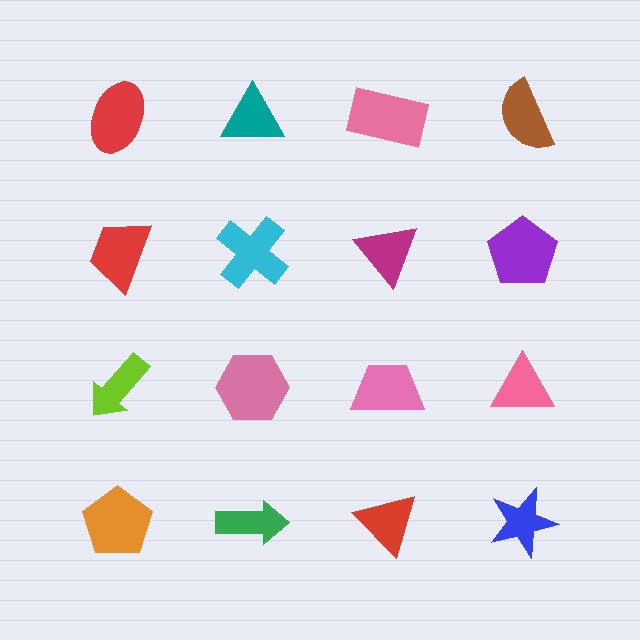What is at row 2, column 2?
A cyan cross.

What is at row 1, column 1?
A red ellipse.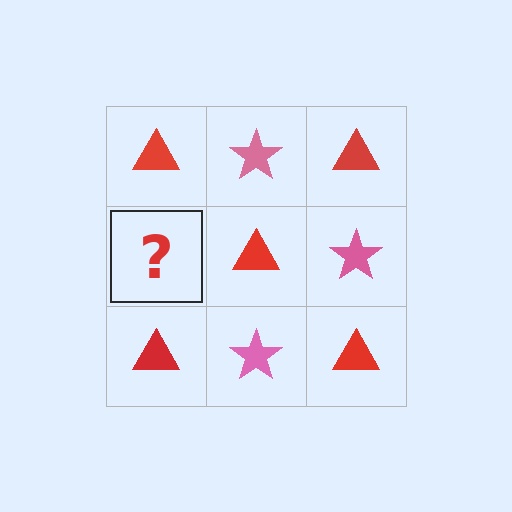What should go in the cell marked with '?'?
The missing cell should contain a pink star.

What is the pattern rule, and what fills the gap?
The rule is that it alternates red triangle and pink star in a checkerboard pattern. The gap should be filled with a pink star.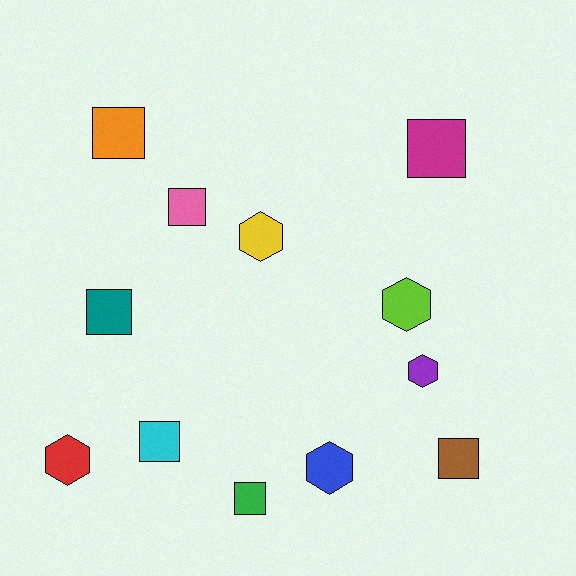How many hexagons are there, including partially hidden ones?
There are 5 hexagons.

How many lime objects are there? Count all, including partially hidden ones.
There is 1 lime object.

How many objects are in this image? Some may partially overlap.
There are 12 objects.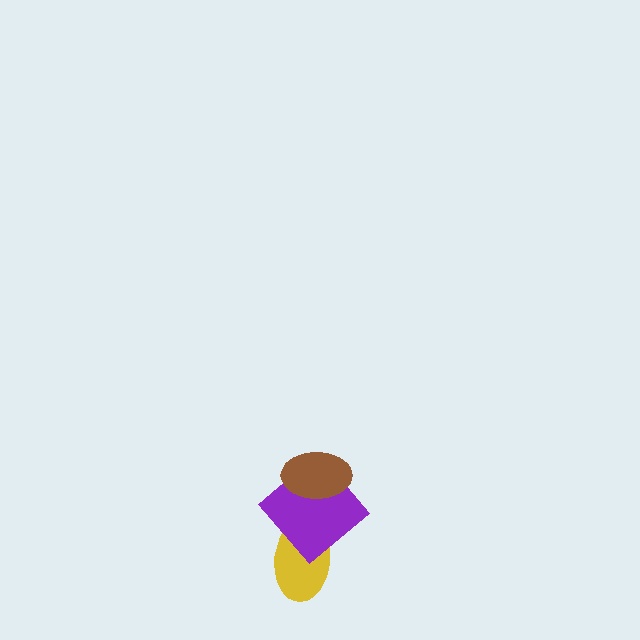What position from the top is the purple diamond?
The purple diamond is 2nd from the top.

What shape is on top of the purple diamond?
The brown ellipse is on top of the purple diamond.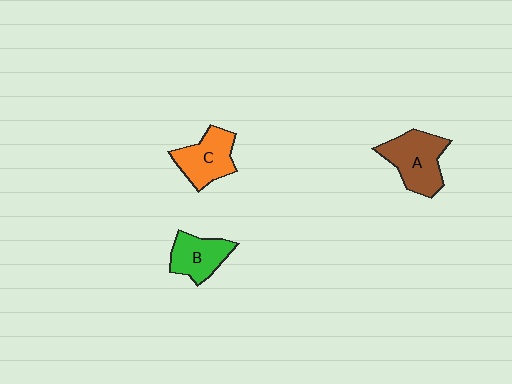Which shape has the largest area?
Shape A (brown).